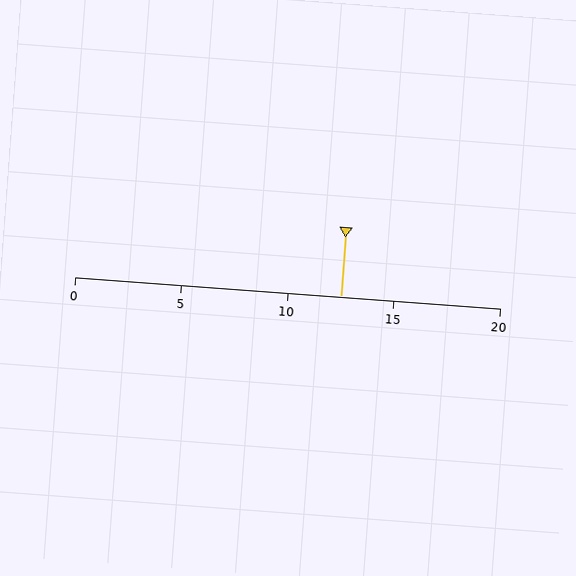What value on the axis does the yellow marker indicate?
The marker indicates approximately 12.5.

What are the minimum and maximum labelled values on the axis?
The axis runs from 0 to 20.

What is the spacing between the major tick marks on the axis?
The major ticks are spaced 5 apart.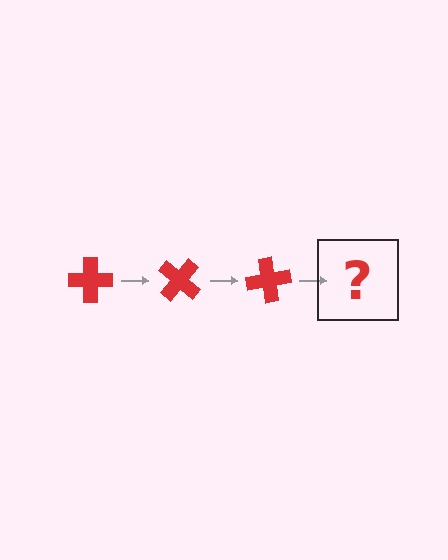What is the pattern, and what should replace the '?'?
The pattern is that the cross rotates 40 degrees each step. The '?' should be a red cross rotated 120 degrees.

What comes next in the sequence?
The next element should be a red cross rotated 120 degrees.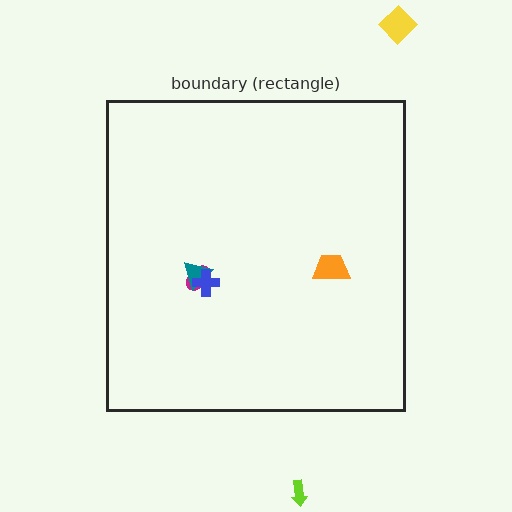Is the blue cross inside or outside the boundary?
Inside.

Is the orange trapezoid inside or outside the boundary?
Inside.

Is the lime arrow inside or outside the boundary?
Outside.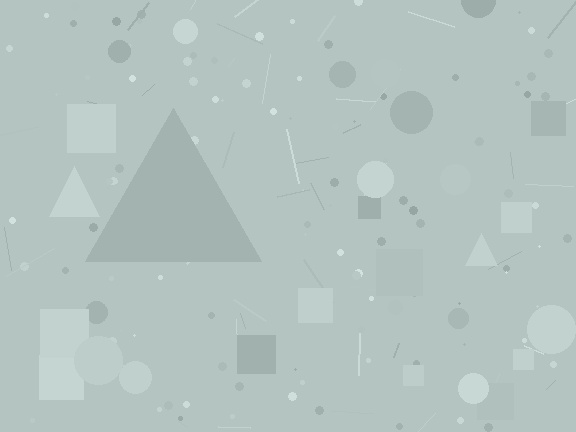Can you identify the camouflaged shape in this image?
The camouflaged shape is a triangle.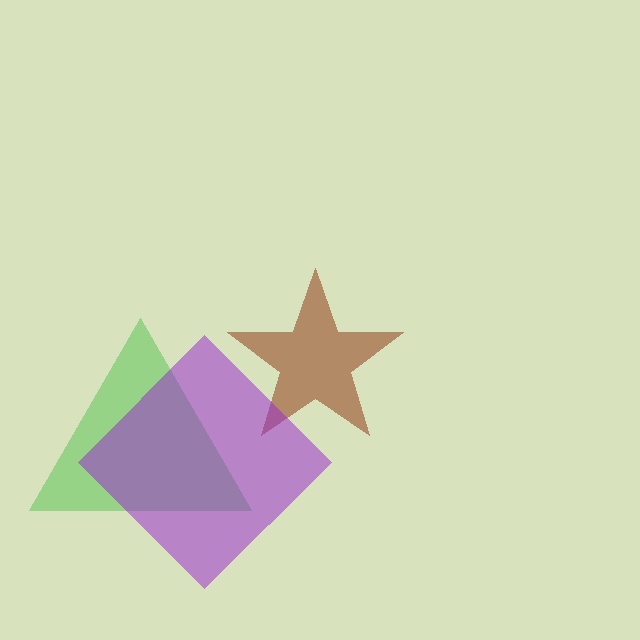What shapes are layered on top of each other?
The layered shapes are: a brown star, a green triangle, a purple diamond.